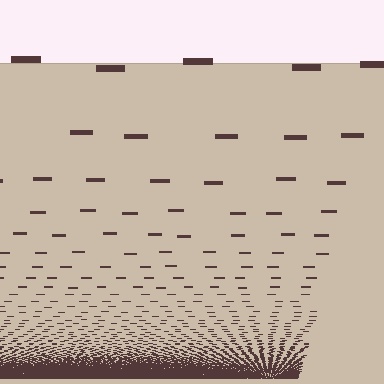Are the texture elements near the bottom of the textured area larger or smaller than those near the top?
Smaller. The gradient is inverted — elements near the bottom are smaller and denser.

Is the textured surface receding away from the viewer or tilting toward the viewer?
The surface appears to tilt toward the viewer. Texture elements get larger and sparser toward the top.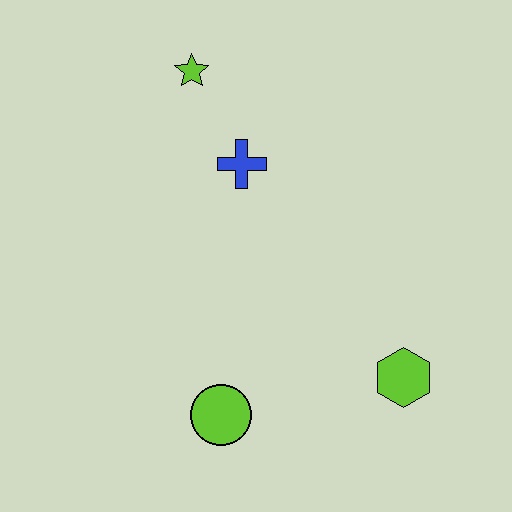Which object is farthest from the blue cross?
The lime hexagon is farthest from the blue cross.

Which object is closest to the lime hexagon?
The lime circle is closest to the lime hexagon.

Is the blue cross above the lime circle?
Yes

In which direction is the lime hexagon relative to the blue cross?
The lime hexagon is below the blue cross.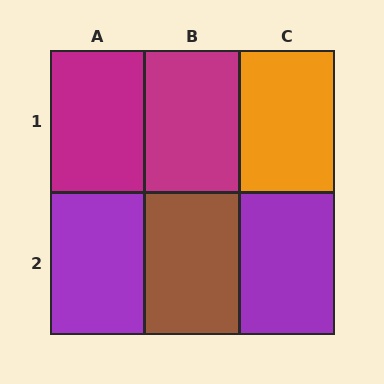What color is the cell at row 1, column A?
Magenta.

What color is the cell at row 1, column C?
Orange.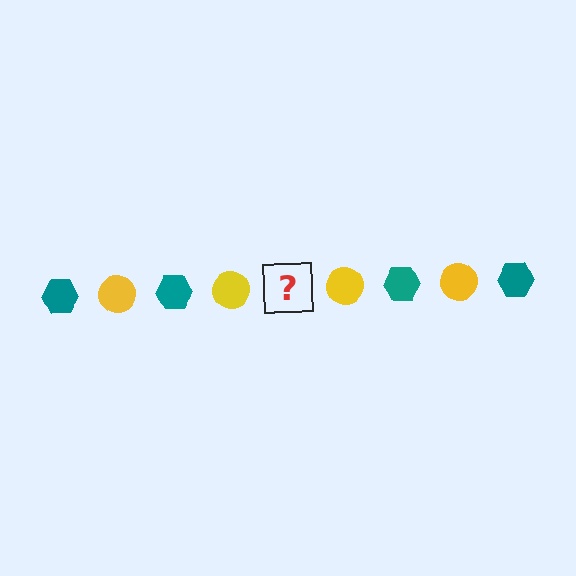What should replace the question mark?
The question mark should be replaced with a teal hexagon.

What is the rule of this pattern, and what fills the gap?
The rule is that the pattern alternates between teal hexagon and yellow circle. The gap should be filled with a teal hexagon.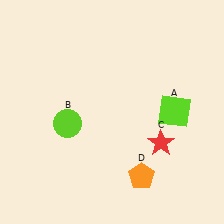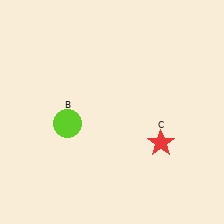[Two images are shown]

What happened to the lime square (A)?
The lime square (A) was removed in Image 2. It was in the top-right area of Image 1.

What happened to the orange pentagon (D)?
The orange pentagon (D) was removed in Image 2. It was in the bottom-right area of Image 1.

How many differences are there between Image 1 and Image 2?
There are 2 differences between the two images.